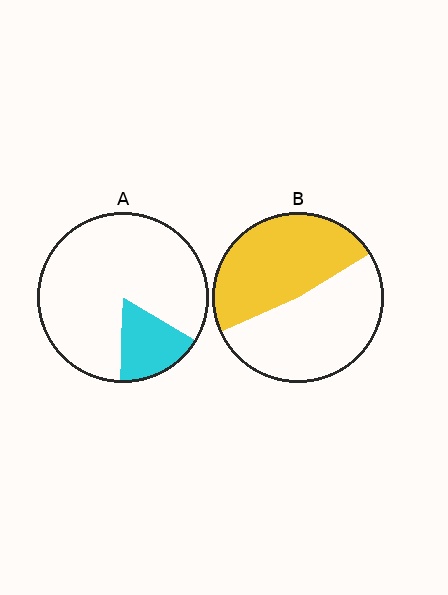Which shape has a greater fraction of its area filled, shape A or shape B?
Shape B.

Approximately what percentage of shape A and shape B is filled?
A is approximately 15% and B is approximately 50%.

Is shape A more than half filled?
No.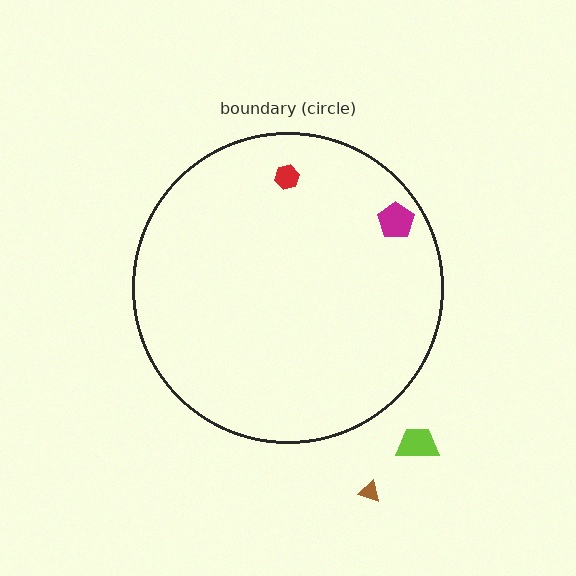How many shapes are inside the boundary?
2 inside, 2 outside.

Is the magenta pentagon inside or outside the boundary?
Inside.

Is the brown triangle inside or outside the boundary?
Outside.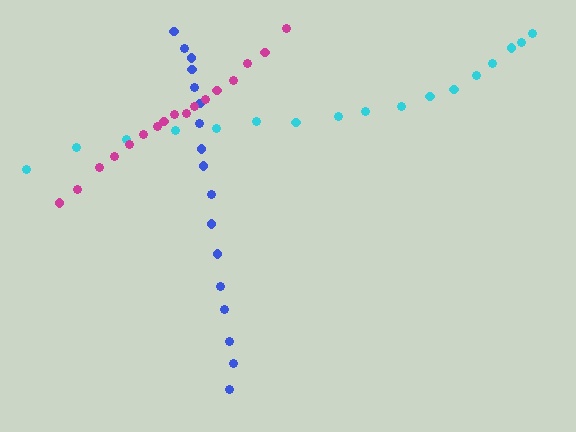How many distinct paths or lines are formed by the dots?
There are 3 distinct paths.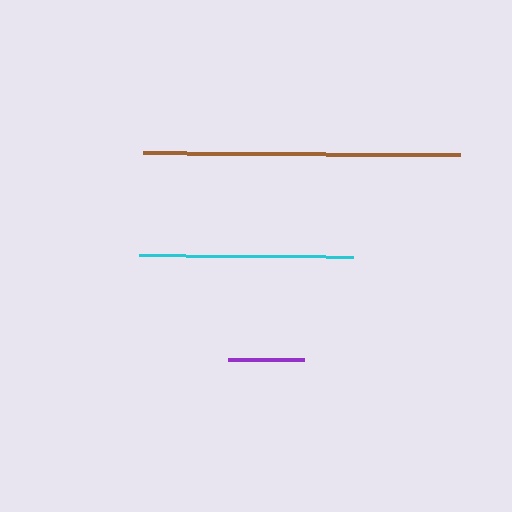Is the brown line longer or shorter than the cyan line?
The brown line is longer than the cyan line.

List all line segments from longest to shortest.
From longest to shortest: brown, cyan, purple.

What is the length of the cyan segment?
The cyan segment is approximately 214 pixels long.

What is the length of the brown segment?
The brown segment is approximately 318 pixels long.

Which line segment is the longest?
The brown line is the longest at approximately 318 pixels.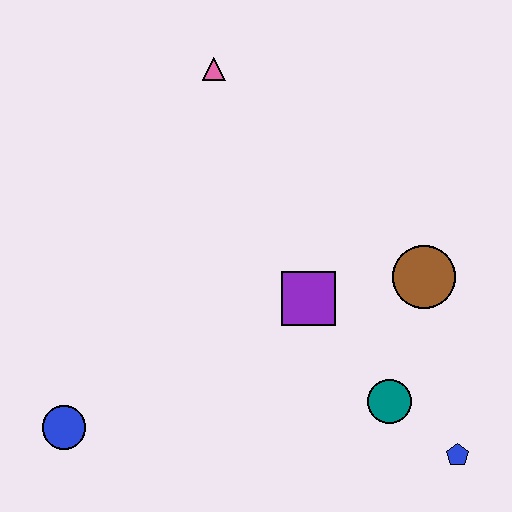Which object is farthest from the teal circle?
The pink triangle is farthest from the teal circle.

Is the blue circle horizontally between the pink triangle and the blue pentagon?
No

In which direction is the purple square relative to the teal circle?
The purple square is above the teal circle.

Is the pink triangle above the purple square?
Yes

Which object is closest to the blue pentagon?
The teal circle is closest to the blue pentagon.